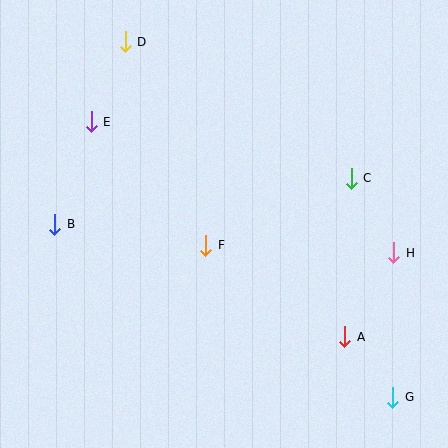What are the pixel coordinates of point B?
Point B is at (55, 224).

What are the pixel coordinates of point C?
Point C is at (351, 178).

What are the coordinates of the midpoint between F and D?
The midpoint between F and D is at (166, 143).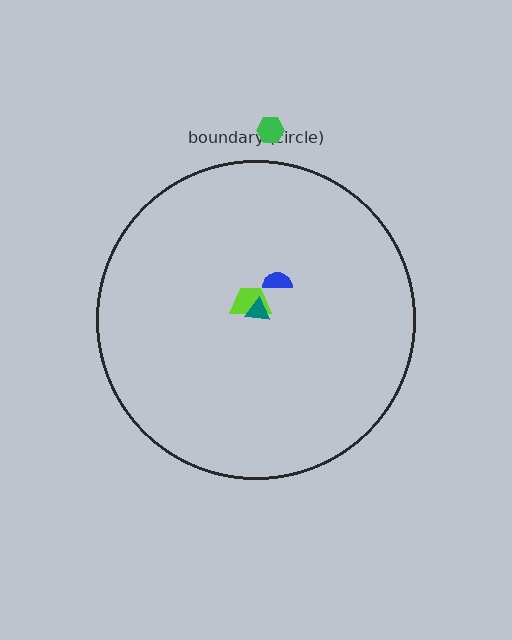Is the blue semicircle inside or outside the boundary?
Inside.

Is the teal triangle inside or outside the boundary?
Inside.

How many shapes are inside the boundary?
3 inside, 1 outside.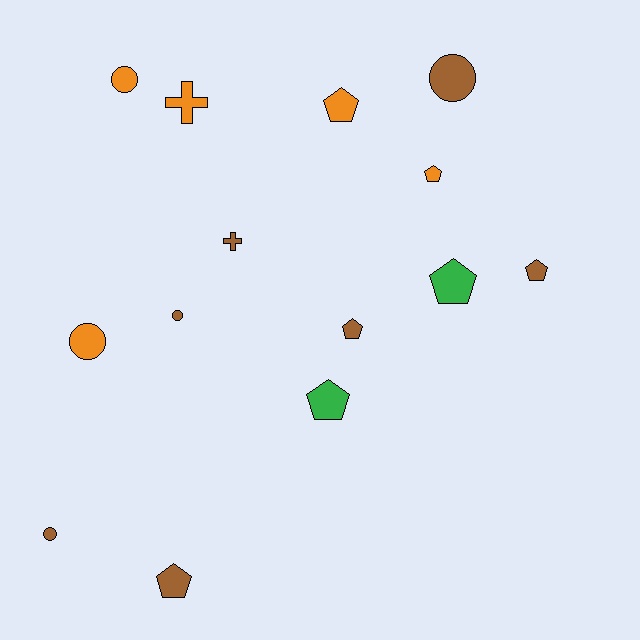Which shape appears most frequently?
Pentagon, with 7 objects.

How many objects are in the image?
There are 14 objects.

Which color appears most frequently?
Brown, with 7 objects.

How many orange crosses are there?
There is 1 orange cross.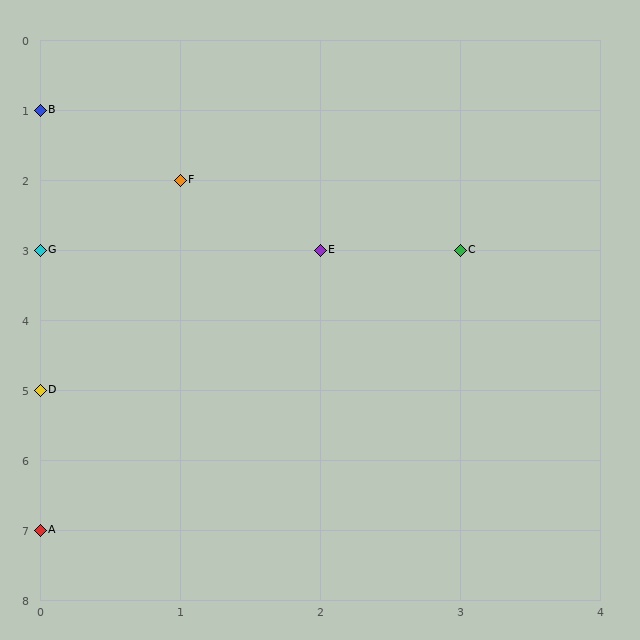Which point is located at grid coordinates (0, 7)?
Point A is at (0, 7).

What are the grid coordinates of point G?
Point G is at grid coordinates (0, 3).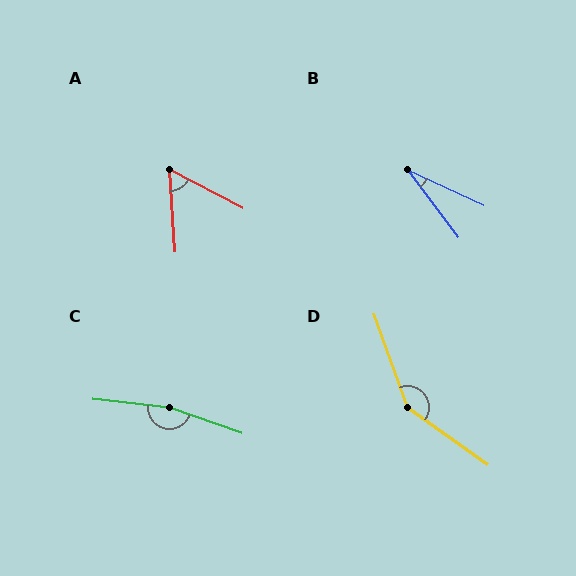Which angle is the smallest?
B, at approximately 28 degrees.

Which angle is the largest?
C, at approximately 167 degrees.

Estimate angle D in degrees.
Approximately 145 degrees.